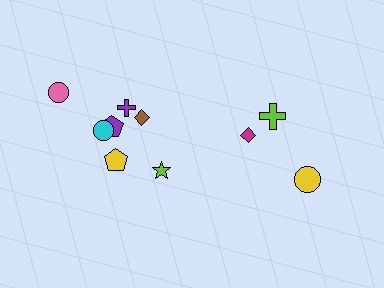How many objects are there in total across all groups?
There are 10 objects.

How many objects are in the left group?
There are 7 objects.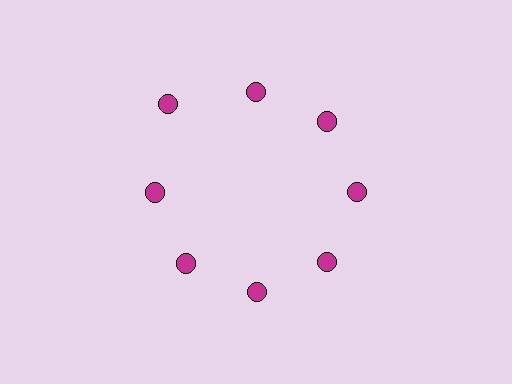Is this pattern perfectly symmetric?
No. The 8 magenta circles are arranged in a ring, but one element near the 10 o'clock position is pushed outward from the center, breaking the 8-fold rotational symmetry.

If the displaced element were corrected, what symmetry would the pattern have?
It would have 8-fold rotational symmetry — the pattern would map onto itself every 45 degrees.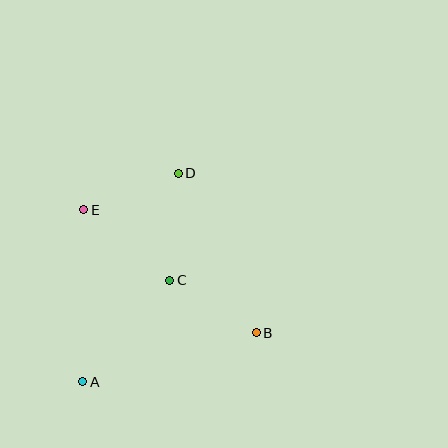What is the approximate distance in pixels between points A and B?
The distance between A and B is approximately 180 pixels.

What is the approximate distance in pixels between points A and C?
The distance between A and C is approximately 134 pixels.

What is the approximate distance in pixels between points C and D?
The distance between C and D is approximately 107 pixels.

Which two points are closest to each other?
Points D and E are closest to each other.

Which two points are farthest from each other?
Points A and D are farthest from each other.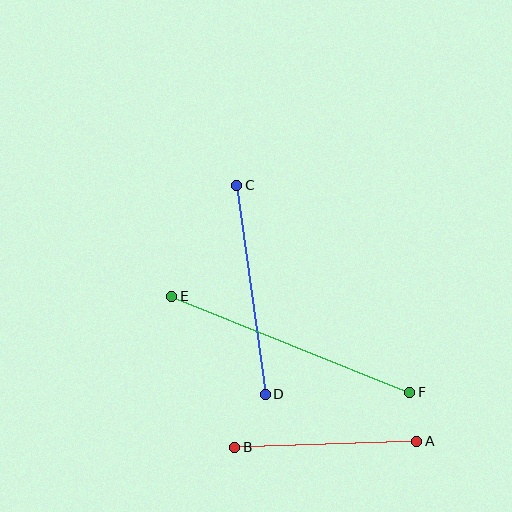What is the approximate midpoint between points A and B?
The midpoint is at approximately (326, 444) pixels.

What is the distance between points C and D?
The distance is approximately 211 pixels.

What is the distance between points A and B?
The distance is approximately 182 pixels.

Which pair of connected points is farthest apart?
Points E and F are farthest apart.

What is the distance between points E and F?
The distance is approximately 257 pixels.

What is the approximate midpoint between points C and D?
The midpoint is at approximately (251, 290) pixels.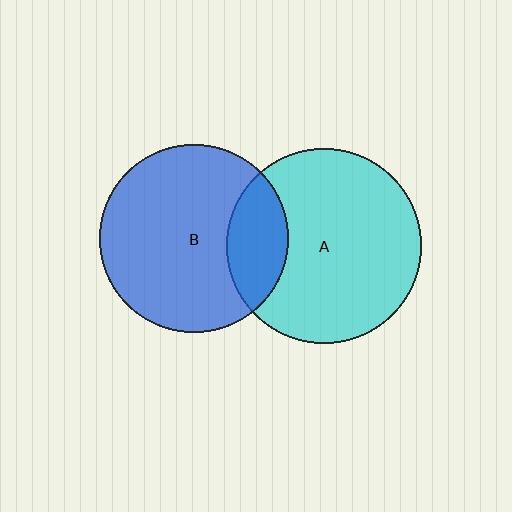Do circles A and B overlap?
Yes.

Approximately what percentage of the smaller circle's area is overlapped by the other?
Approximately 20%.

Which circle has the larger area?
Circle A (cyan).